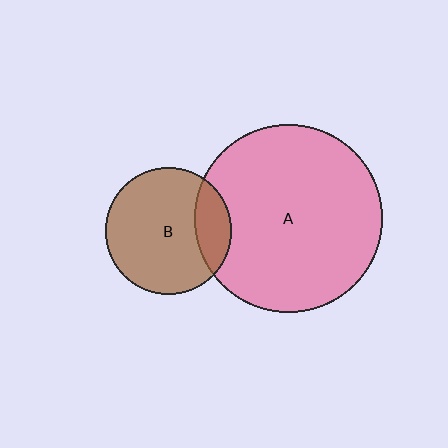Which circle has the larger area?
Circle A (pink).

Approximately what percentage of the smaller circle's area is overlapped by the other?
Approximately 20%.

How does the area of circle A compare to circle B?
Approximately 2.2 times.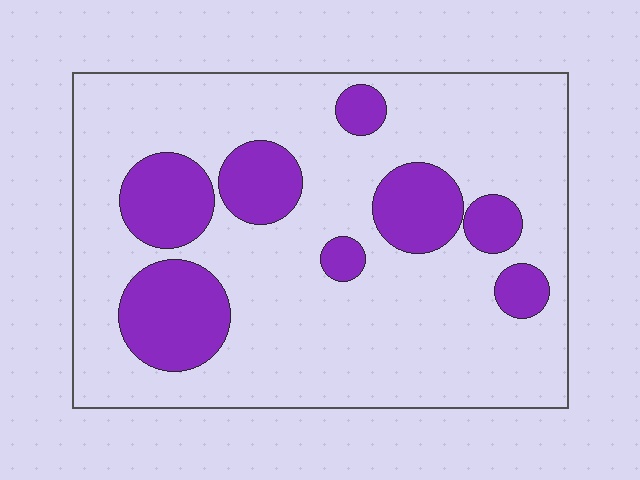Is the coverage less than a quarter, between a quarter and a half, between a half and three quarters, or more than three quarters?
Less than a quarter.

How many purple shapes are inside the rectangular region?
8.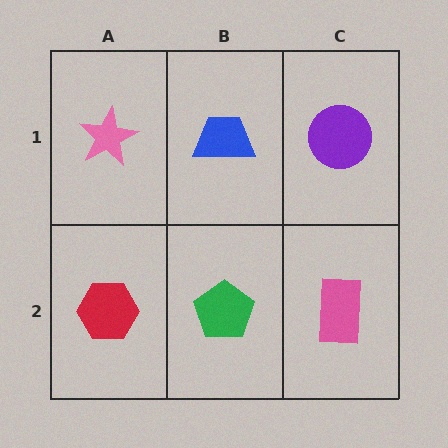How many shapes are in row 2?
3 shapes.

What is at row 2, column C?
A pink rectangle.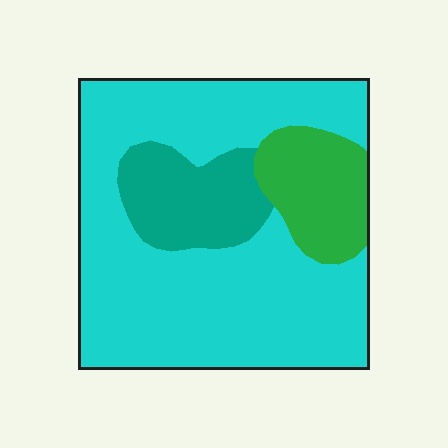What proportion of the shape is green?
Green covers about 15% of the shape.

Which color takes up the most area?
Cyan, at roughly 70%.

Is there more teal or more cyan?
Cyan.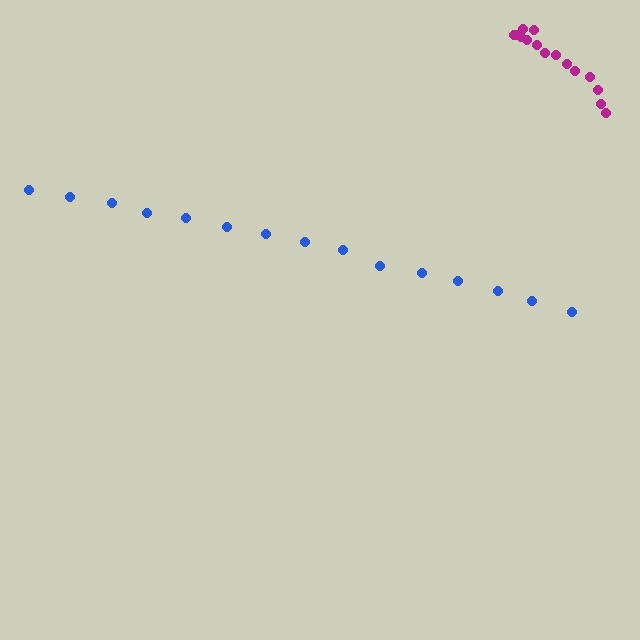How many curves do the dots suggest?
There are 2 distinct paths.